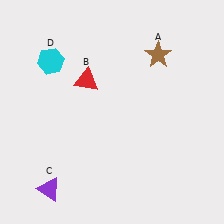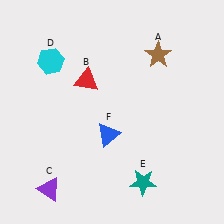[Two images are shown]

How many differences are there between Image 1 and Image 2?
There are 2 differences between the two images.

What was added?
A teal star (E), a blue triangle (F) were added in Image 2.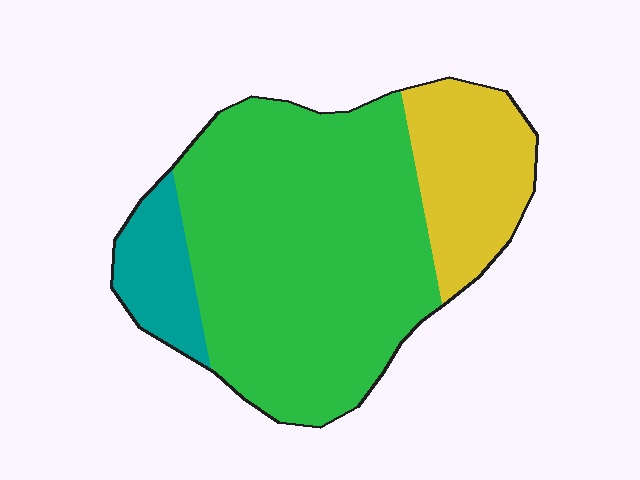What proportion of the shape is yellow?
Yellow takes up about one fifth (1/5) of the shape.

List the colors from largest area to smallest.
From largest to smallest: green, yellow, teal.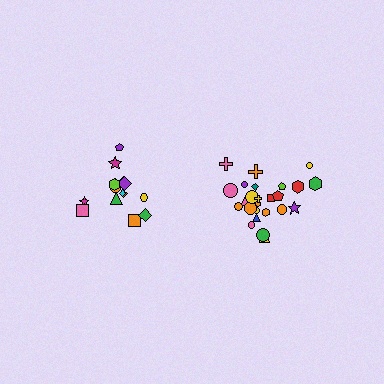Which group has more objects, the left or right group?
The right group.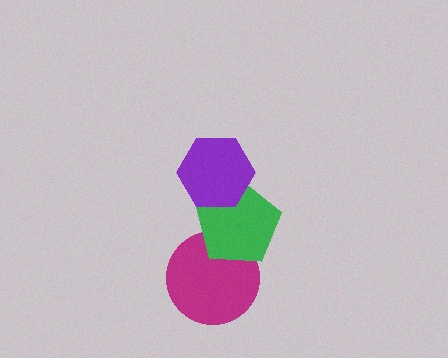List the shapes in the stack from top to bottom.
From top to bottom: the purple hexagon, the green pentagon, the magenta circle.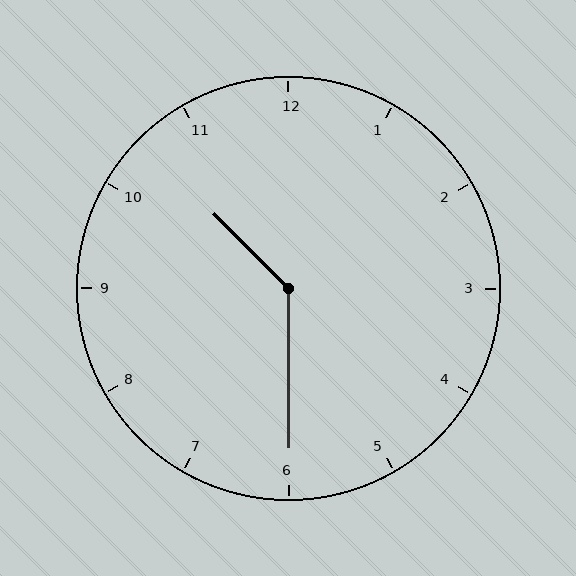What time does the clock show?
10:30.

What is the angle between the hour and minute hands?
Approximately 135 degrees.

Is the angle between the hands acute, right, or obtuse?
It is obtuse.